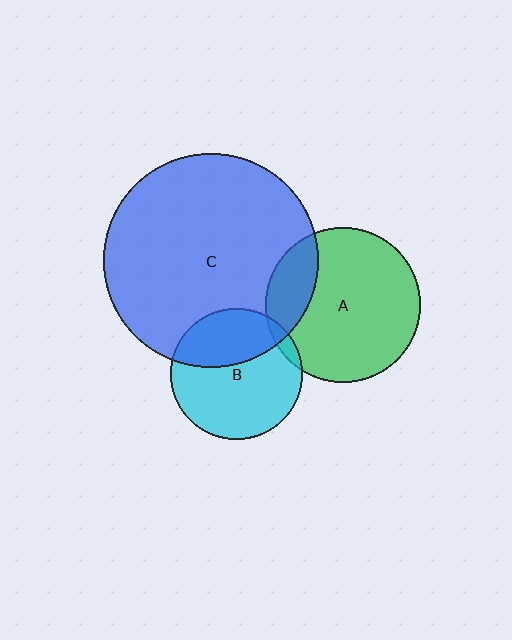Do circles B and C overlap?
Yes.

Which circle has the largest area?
Circle C (blue).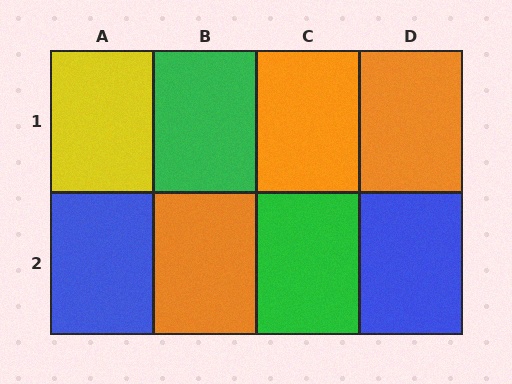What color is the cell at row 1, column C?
Orange.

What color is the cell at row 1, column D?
Orange.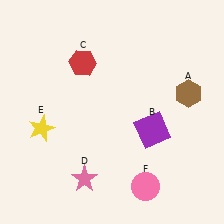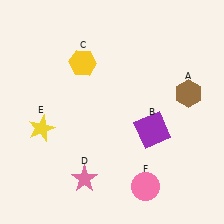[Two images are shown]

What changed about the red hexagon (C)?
In Image 1, C is red. In Image 2, it changed to yellow.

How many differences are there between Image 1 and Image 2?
There is 1 difference between the two images.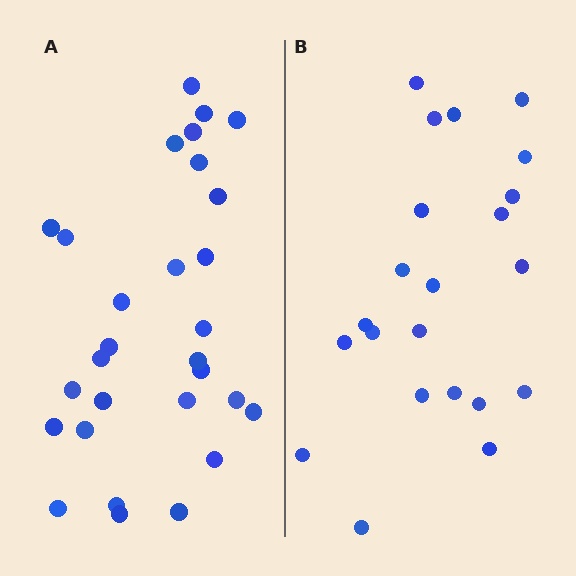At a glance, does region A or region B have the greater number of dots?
Region A (the left region) has more dots.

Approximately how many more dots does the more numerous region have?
Region A has roughly 8 or so more dots than region B.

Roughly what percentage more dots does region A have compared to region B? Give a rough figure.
About 30% more.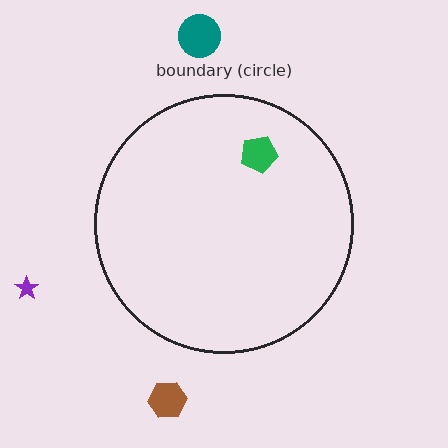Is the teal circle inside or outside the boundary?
Outside.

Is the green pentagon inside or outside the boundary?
Inside.